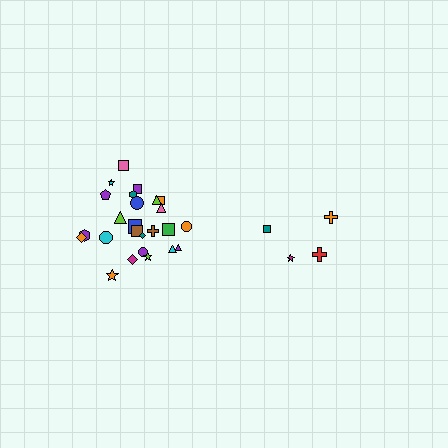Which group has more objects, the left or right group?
The left group.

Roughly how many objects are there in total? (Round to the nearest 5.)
Roughly 30 objects in total.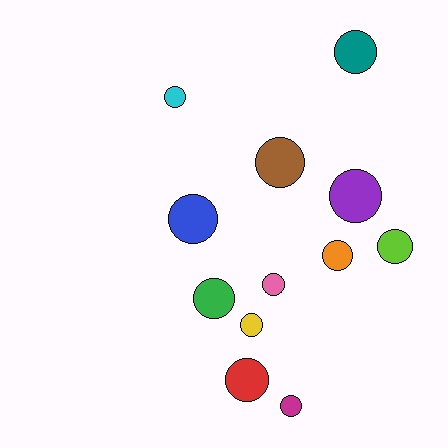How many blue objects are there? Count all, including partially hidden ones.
There is 1 blue object.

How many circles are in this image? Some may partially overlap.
There are 12 circles.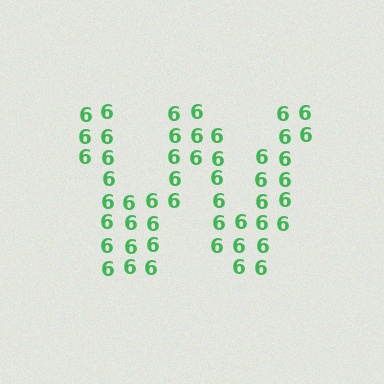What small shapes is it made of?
It is made of small digit 6's.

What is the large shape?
The large shape is the letter W.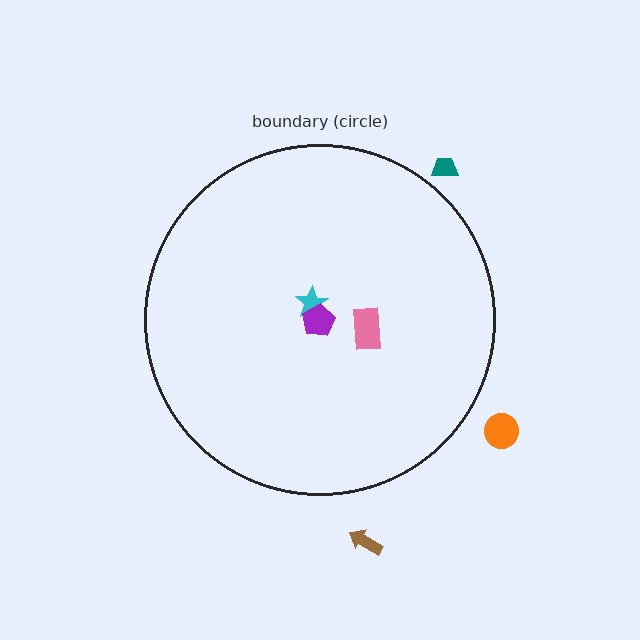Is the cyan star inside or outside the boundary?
Inside.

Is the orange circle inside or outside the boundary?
Outside.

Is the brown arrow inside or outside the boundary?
Outside.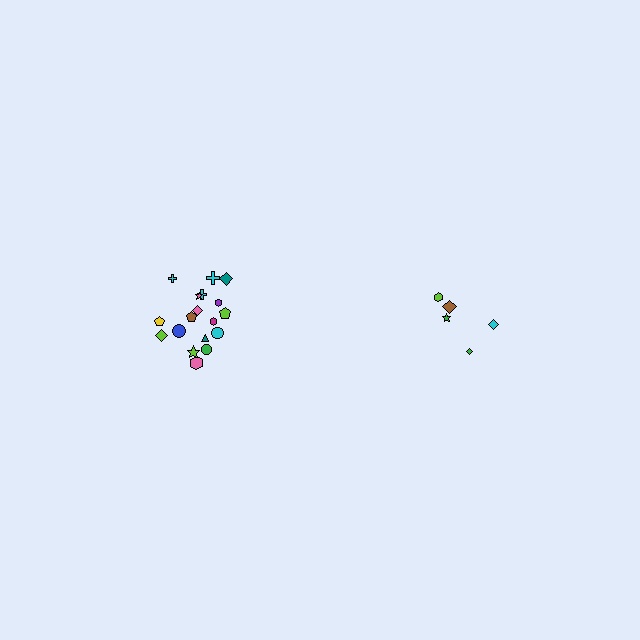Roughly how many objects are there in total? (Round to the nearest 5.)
Roughly 25 objects in total.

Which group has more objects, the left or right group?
The left group.